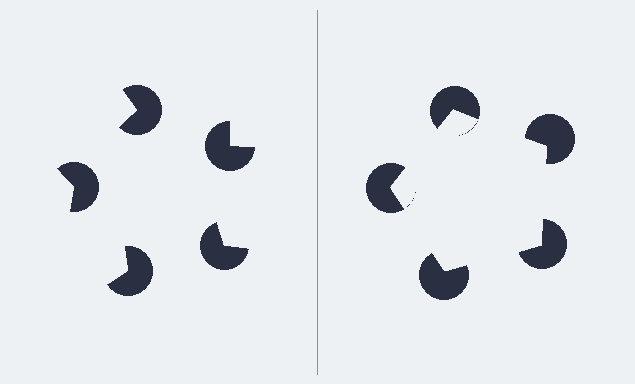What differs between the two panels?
The pac-man discs are positioned identically on both sides; only the wedge orientations differ. On the right they align to a pentagon; on the left they are misaligned.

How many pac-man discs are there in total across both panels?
10 — 5 on each side.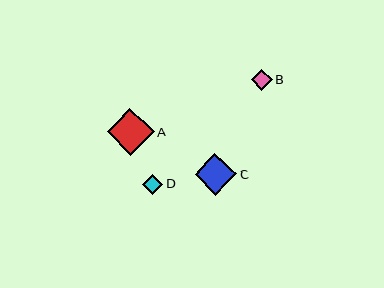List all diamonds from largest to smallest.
From largest to smallest: A, C, B, D.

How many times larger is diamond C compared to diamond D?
Diamond C is approximately 2.0 times the size of diamond D.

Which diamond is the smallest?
Diamond D is the smallest with a size of approximately 20 pixels.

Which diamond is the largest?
Diamond A is the largest with a size of approximately 46 pixels.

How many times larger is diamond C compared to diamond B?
Diamond C is approximately 2.0 times the size of diamond B.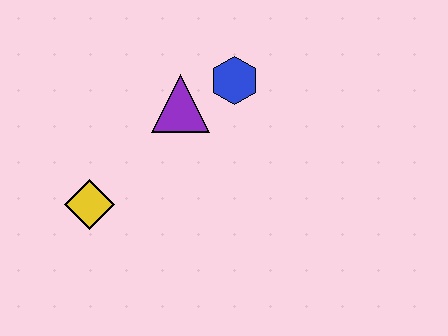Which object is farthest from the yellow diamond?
The blue hexagon is farthest from the yellow diamond.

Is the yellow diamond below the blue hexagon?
Yes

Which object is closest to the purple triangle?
The blue hexagon is closest to the purple triangle.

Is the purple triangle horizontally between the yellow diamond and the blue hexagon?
Yes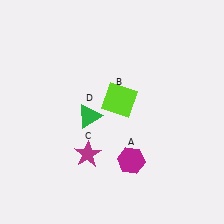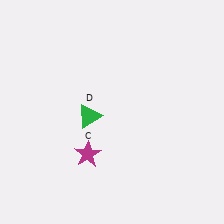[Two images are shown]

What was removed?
The lime square (B), the magenta hexagon (A) were removed in Image 2.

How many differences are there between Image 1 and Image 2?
There are 2 differences between the two images.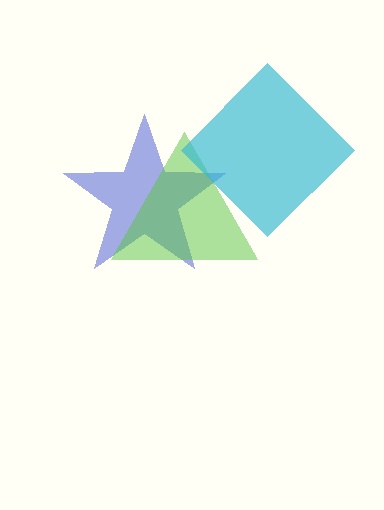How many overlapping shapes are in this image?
There are 3 overlapping shapes in the image.